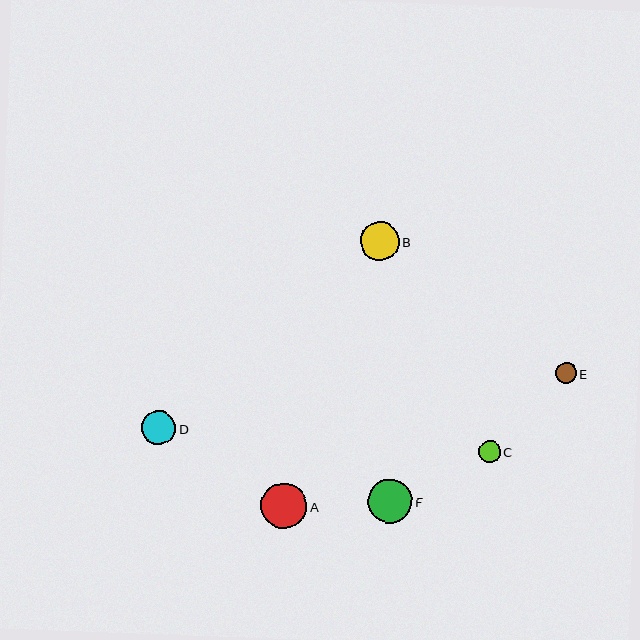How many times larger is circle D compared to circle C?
Circle D is approximately 1.6 times the size of circle C.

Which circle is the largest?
Circle A is the largest with a size of approximately 46 pixels.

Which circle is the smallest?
Circle E is the smallest with a size of approximately 20 pixels.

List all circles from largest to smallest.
From largest to smallest: A, F, B, D, C, E.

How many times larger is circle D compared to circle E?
Circle D is approximately 1.7 times the size of circle E.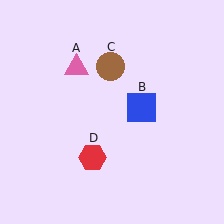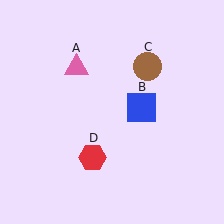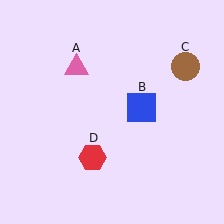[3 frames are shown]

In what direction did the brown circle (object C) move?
The brown circle (object C) moved right.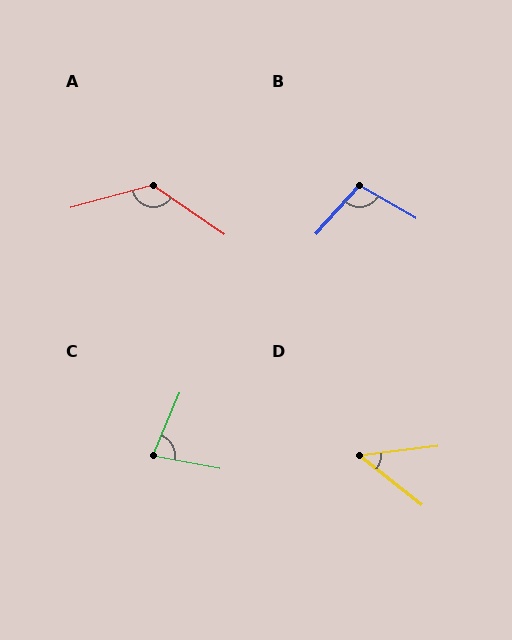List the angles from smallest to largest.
D (45°), C (78°), B (102°), A (130°).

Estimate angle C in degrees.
Approximately 78 degrees.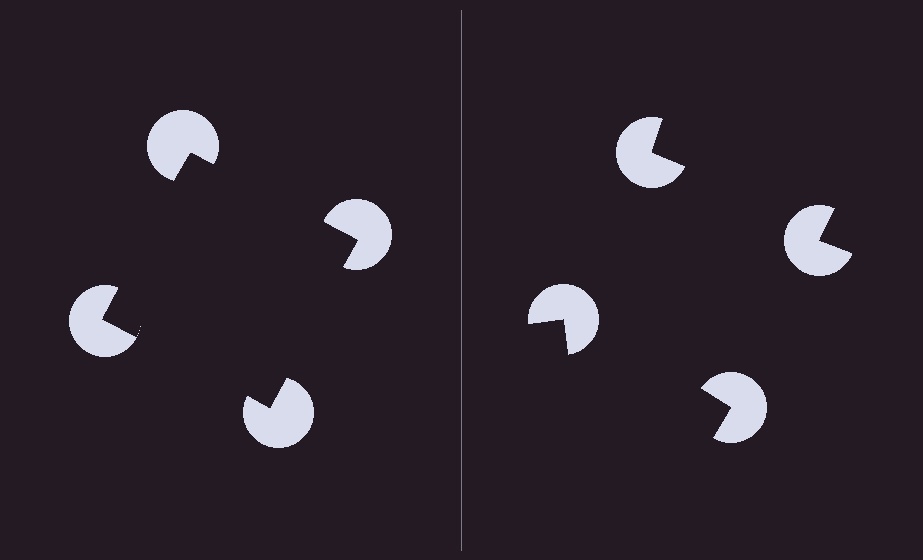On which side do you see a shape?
An illusory square appears on the left side. On the right side the wedge cuts are rotated, so no coherent shape forms.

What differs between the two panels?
The pac-man discs are positioned identically on both sides; only the wedge orientations differ. On the left they align to a square; on the right they are misaligned.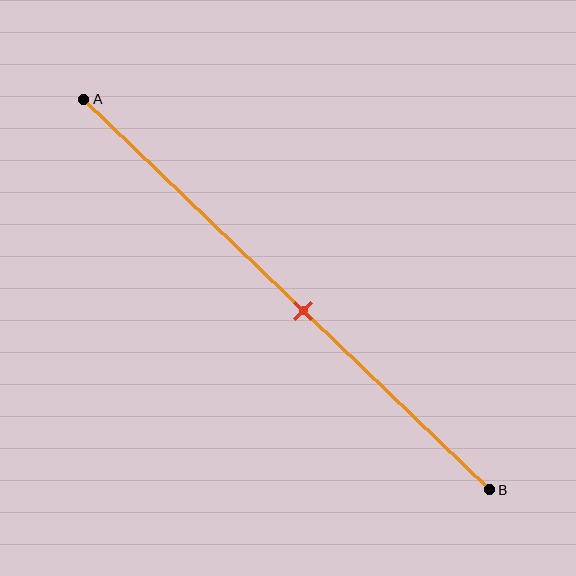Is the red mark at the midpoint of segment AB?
No, the mark is at about 55% from A, not at the 50% midpoint.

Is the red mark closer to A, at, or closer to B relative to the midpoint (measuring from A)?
The red mark is closer to point B than the midpoint of segment AB.